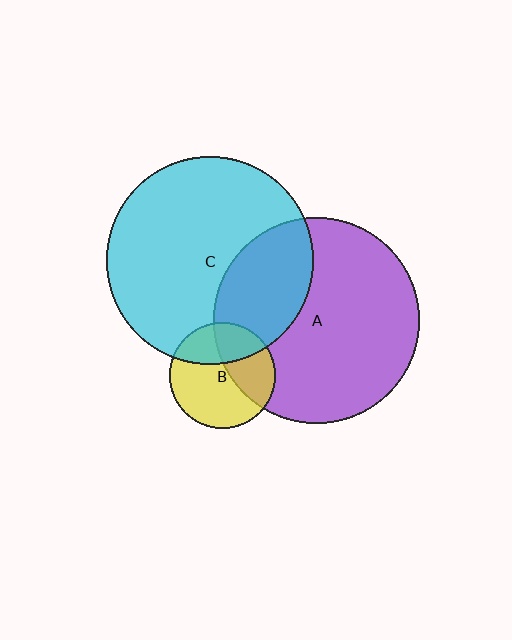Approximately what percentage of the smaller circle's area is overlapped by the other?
Approximately 30%.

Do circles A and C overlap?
Yes.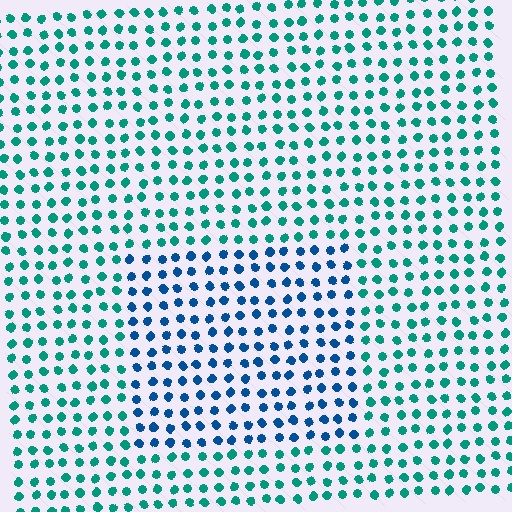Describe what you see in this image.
The image is filled with small teal elements in a uniform arrangement. A rectangle-shaped region is visible where the elements are tinted to a slightly different hue, forming a subtle color boundary.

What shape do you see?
I see a rectangle.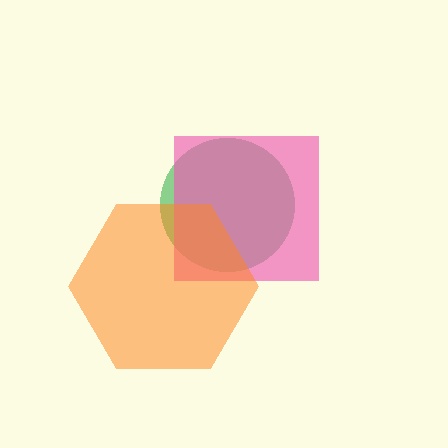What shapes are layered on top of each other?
The layered shapes are: a green circle, a pink square, an orange hexagon.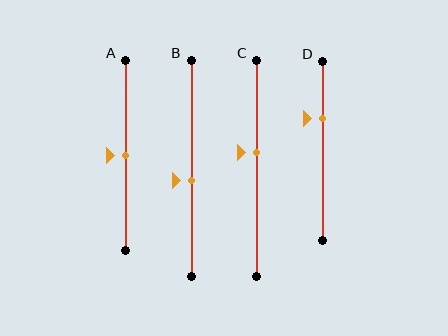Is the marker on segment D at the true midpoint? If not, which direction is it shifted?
No, the marker on segment D is shifted upward by about 18% of the segment length.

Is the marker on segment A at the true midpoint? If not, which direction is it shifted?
Yes, the marker on segment A is at the true midpoint.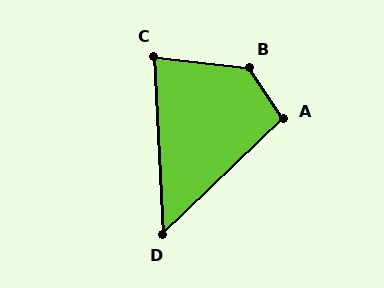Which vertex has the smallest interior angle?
D, at approximately 49 degrees.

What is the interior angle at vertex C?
Approximately 81 degrees (acute).